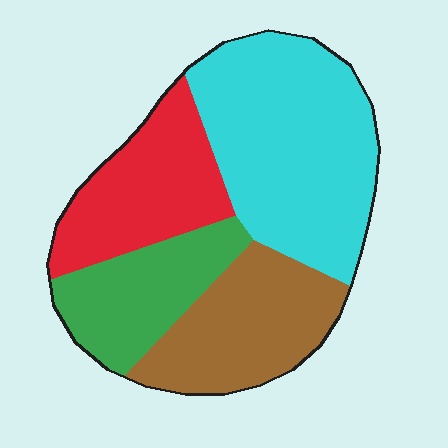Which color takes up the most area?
Cyan, at roughly 40%.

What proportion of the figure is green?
Green covers around 20% of the figure.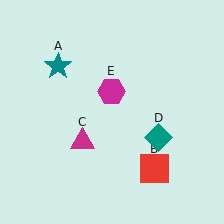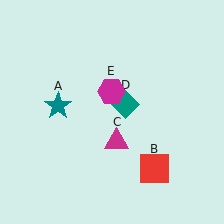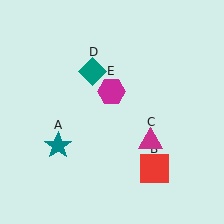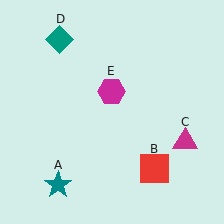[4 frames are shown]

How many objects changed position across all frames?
3 objects changed position: teal star (object A), magenta triangle (object C), teal diamond (object D).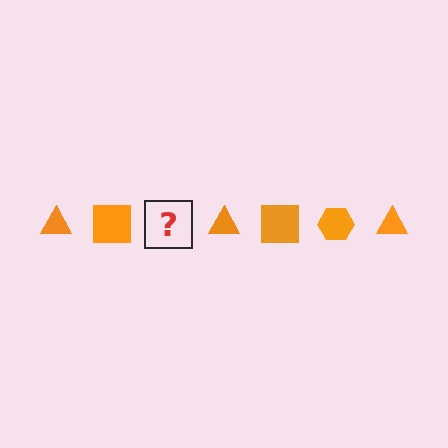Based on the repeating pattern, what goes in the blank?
The blank should be an orange hexagon.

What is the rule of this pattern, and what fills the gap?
The rule is that the pattern cycles through triangle, square, hexagon shapes in orange. The gap should be filled with an orange hexagon.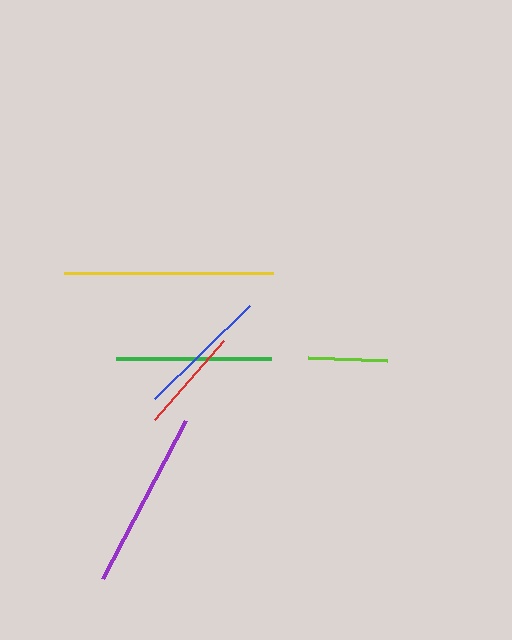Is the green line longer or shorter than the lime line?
The green line is longer than the lime line.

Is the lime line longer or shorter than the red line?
The red line is longer than the lime line.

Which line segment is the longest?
The yellow line is the longest at approximately 209 pixels.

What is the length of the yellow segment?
The yellow segment is approximately 209 pixels long.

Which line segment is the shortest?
The lime line is the shortest at approximately 78 pixels.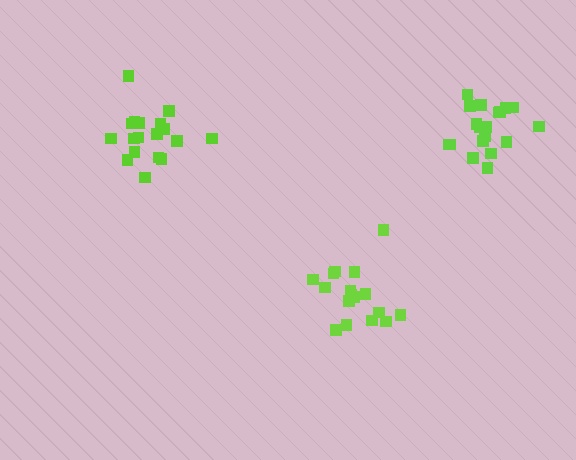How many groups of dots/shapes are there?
There are 3 groups.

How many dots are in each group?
Group 1: 18 dots, Group 2: 17 dots, Group 3: 19 dots (54 total).